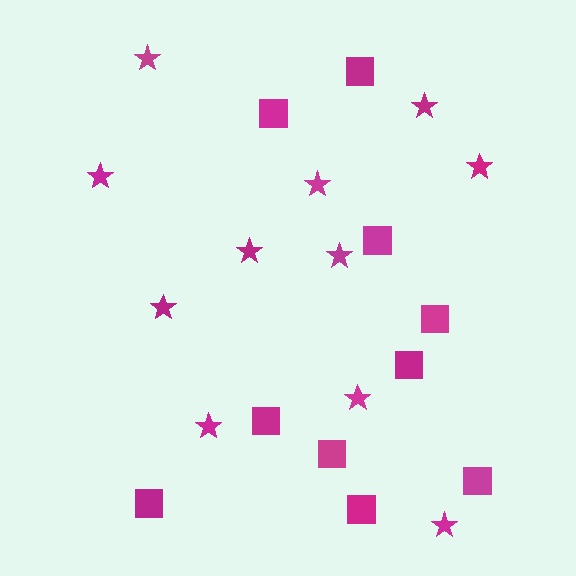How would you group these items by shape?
There are 2 groups: one group of squares (10) and one group of stars (11).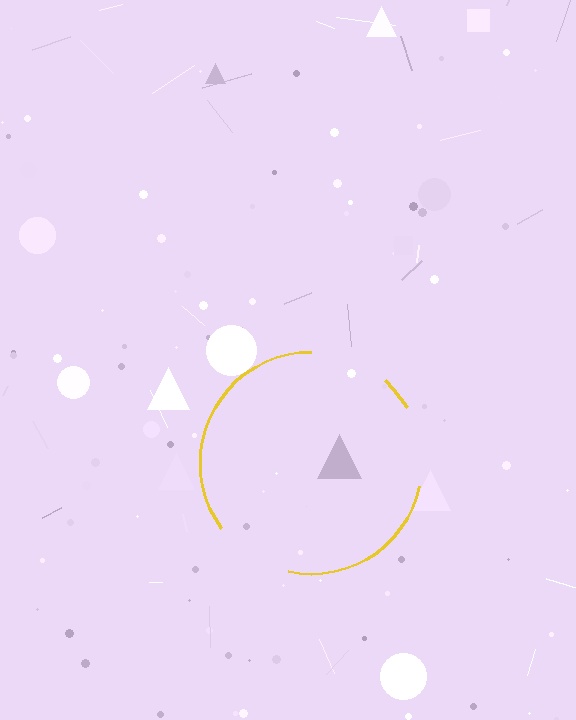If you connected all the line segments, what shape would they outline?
They would outline a circle.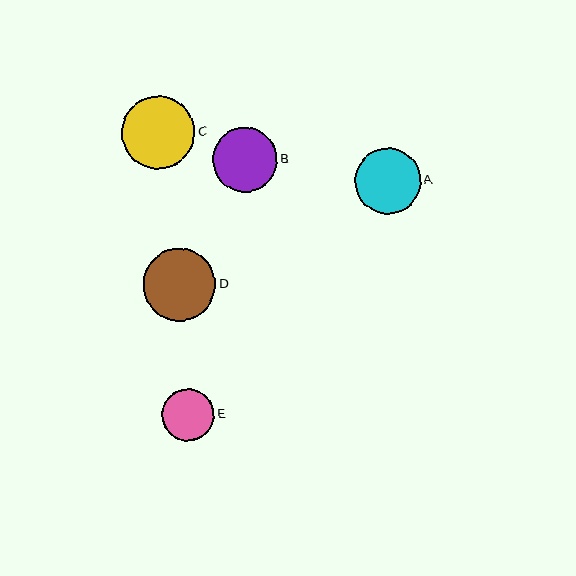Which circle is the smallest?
Circle E is the smallest with a size of approximately 52 pixels.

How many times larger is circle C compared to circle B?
Circle C is approximately 1.1 times the size of circle B.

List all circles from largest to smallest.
From largest to smallest: C, D, A, B, E.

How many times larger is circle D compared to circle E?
Circle D is approximately 1.4 times the size of circle E.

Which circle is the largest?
Circle C is the largest with a size of approximately 73 pixels.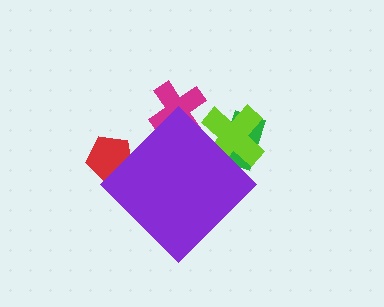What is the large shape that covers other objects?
A purple diamond.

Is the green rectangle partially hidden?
Yes, the green rectangle is partially hidden behind the purple diamond.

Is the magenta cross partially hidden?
Yes, the magenta cross is partially hidden behind the purple diamond.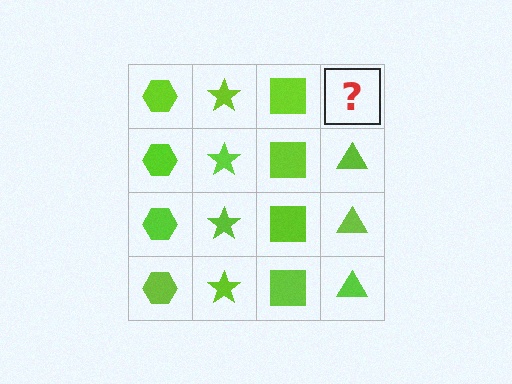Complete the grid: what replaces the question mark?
The question mark should be replaced with a lime triangle.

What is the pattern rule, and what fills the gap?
The rule is that each column has a consistent shape. The gap should be filled with a lime triangle.